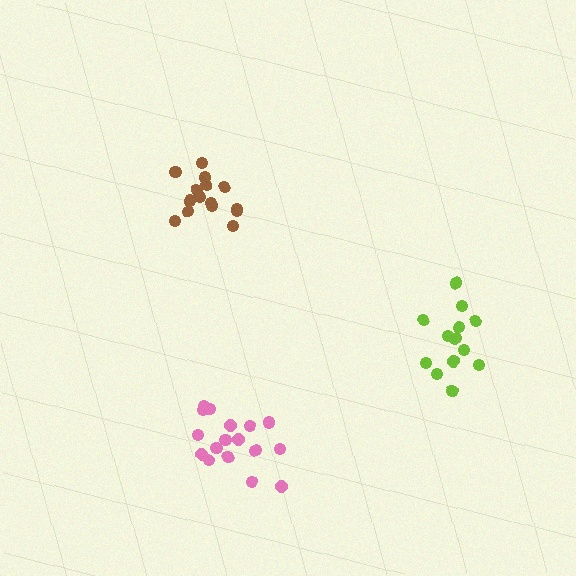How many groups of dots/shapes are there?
There are 3 groups.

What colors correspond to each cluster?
The clusters are colored: lime, brown, pink.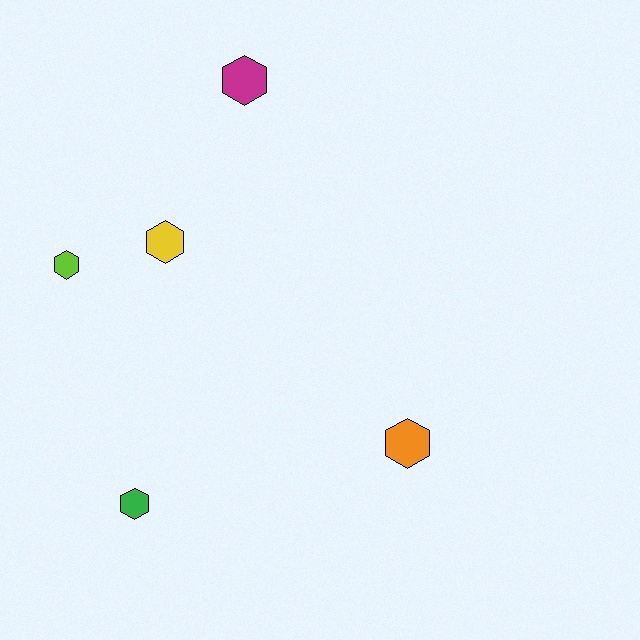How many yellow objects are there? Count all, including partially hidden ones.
There is 1 yellow object.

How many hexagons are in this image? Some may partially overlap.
There are 5 hexagons.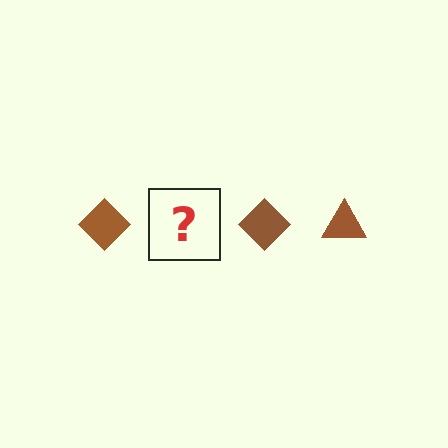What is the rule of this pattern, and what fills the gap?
The rule is that the pattern cycles through diamond, triangle shapes in brown. The gap should be filled with a brown triangle.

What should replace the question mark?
The question mark should be replaced with a brown triangle.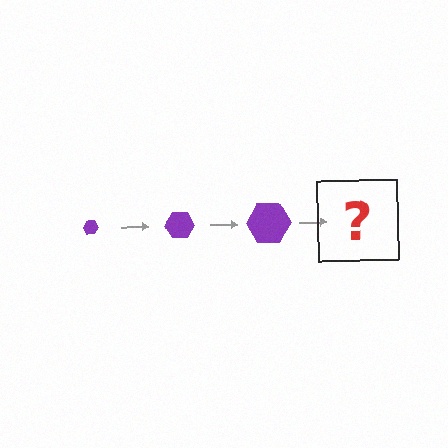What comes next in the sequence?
The next element should be a purple hexagon, larger than the previous one.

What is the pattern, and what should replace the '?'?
The pattern is that the hexagon gets progressively larger each step. The '?' should be a purple hexagon, larger than the previous one.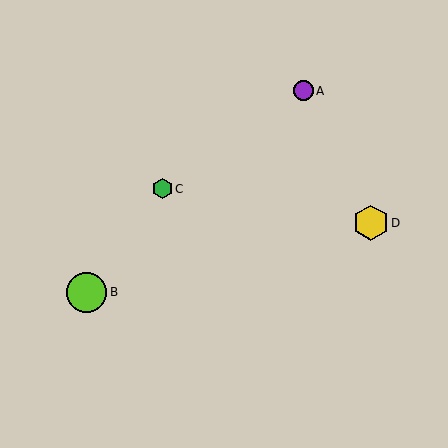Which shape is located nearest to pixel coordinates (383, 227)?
The yellow hexagon (labeled D) at (371, 223) is nearest to that location.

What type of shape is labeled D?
Shape D is a yellow hexagon.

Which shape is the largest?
The lime circle (labeled B) is the largest.